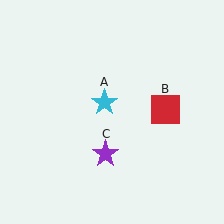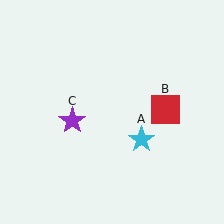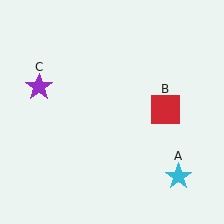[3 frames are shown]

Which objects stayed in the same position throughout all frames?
Red square (object B) remained stationary.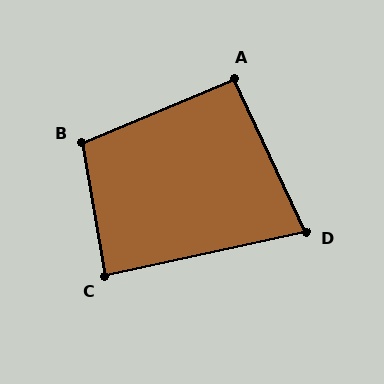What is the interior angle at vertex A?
Approximately 92 degrees (approximately right).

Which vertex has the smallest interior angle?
D, at approximately 77 degrees.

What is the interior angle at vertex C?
Approximately 88 degrees (approximately right).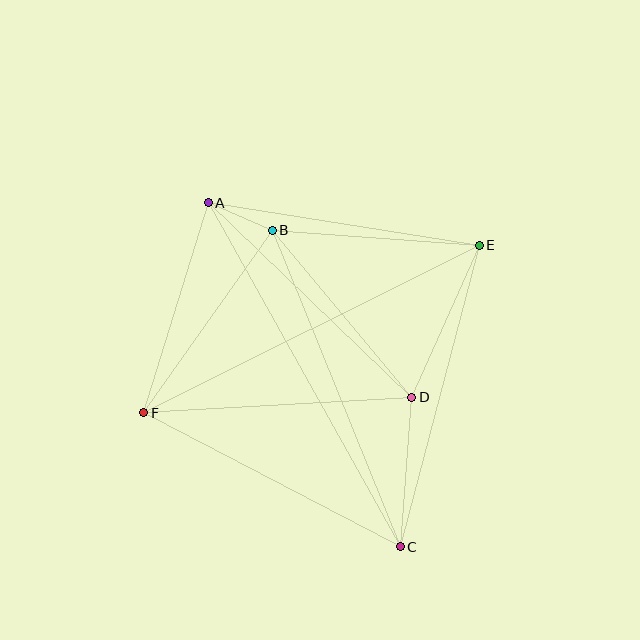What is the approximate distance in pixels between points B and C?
The distance between B and C is approximately 342 pixels.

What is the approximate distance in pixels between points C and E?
The distance between C and E is approximately 312 pixels.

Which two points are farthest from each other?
Points A and C are farthest from each other.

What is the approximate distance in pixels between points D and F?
The distance between D and F is approximately 268 pixels.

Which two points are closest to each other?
Points A and B are closest to each other.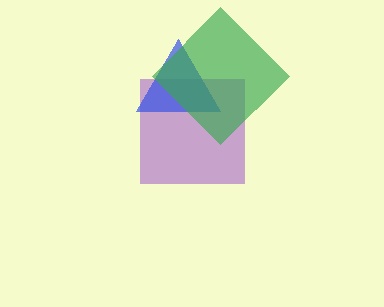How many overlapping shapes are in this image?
There are 3 overlapping shapes in the image.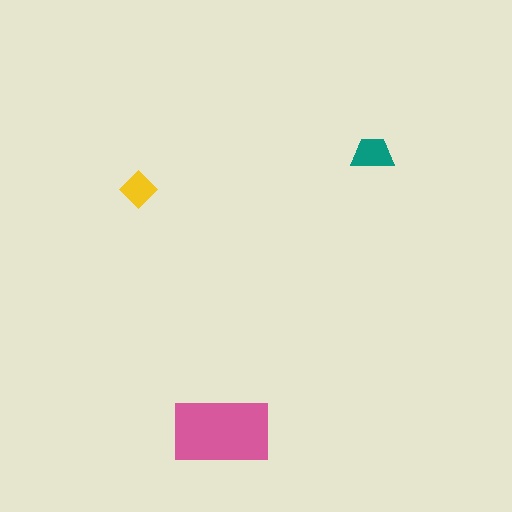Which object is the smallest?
The yellow diamond.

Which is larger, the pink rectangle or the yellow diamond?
The pink rectangle.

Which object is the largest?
The pink rectangle.